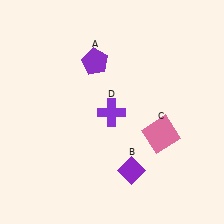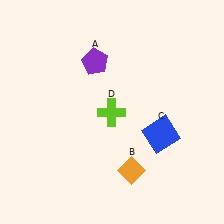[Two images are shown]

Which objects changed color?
B changed from purple to orange. C changed from pink to blue. D changed from purple to lime.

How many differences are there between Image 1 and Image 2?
There are 3 differences between the two images.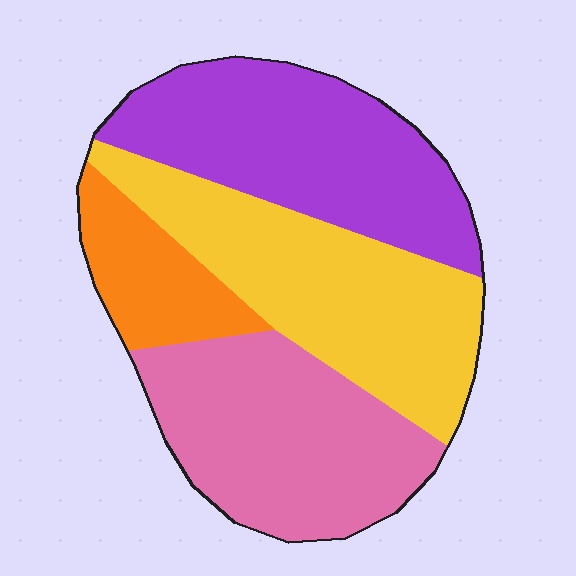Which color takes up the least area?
Orange, at roughly 10%.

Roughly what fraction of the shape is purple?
Purple takes up between a quarter and a half of the shape.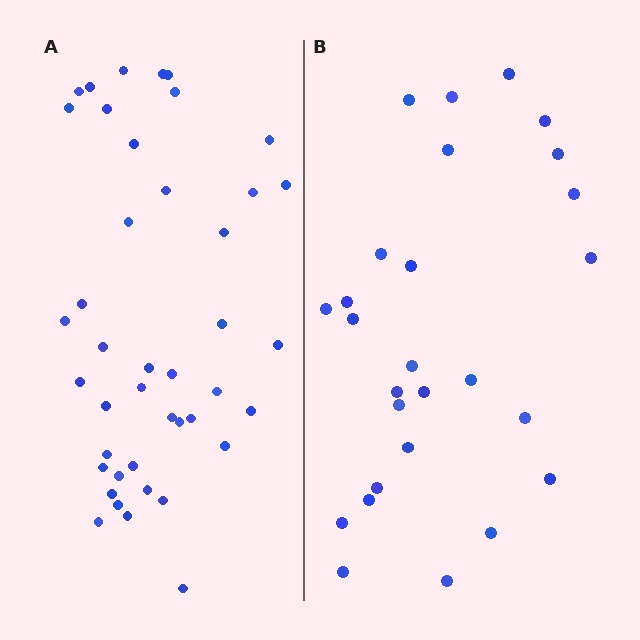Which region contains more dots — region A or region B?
Region A (the left region) has more dots.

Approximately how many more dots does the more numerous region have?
Region A has approximately 15 more dots than region B.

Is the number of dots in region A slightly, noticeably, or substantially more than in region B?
Region A has substantially more. The ratio is roughly 1.6 to 1.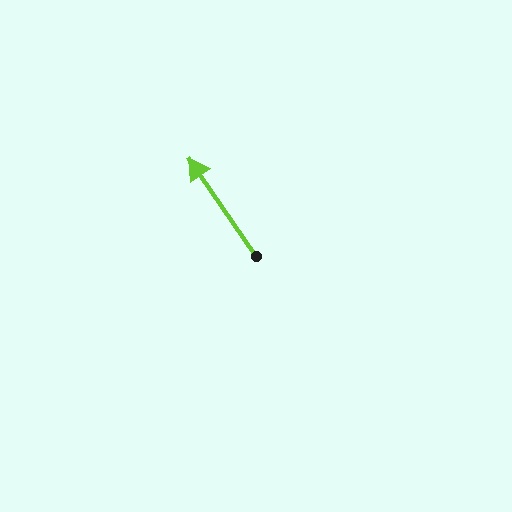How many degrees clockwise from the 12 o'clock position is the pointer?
Approximately 325 degrees.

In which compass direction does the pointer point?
Northwest.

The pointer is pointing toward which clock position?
Roughly 11 o'clock.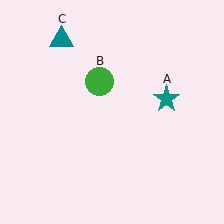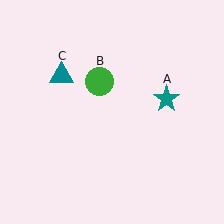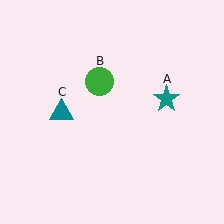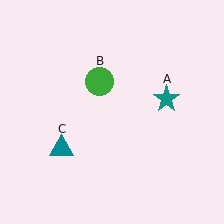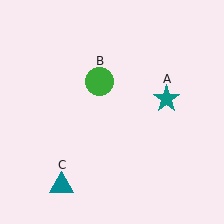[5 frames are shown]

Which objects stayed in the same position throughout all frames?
Teal star (object A) and green circle (object B) remained stationary.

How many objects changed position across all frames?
1 object changed position: teal triangle (object C).